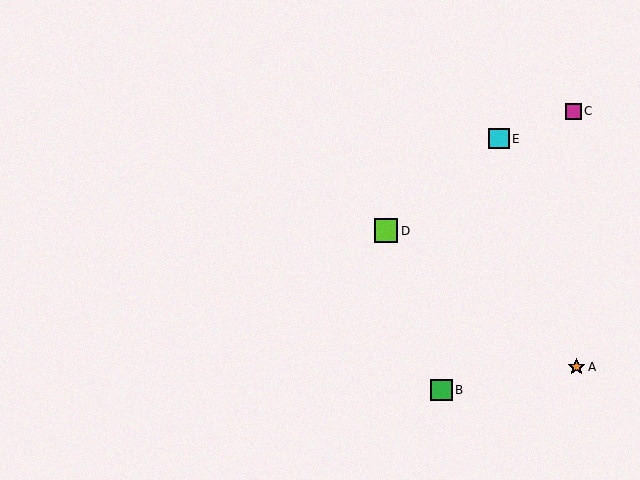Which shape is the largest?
The lime square (labeled D) is the largest.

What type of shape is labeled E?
Shape E is a cyan square.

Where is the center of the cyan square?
The center of the cyan square is at (499, 139).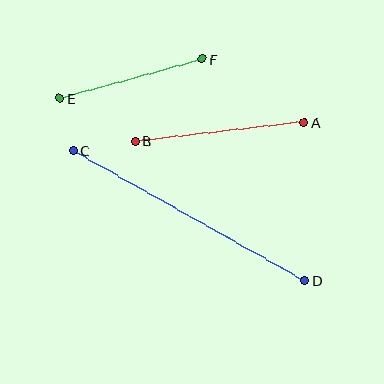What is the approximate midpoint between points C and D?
The midpoint is at approximately (189, 216) pixels.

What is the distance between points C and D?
The distance is approximately 265 pixels.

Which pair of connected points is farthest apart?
Points C and D are farthest apart.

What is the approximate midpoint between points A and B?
The midpoint is at approximately (219, 132) pixels.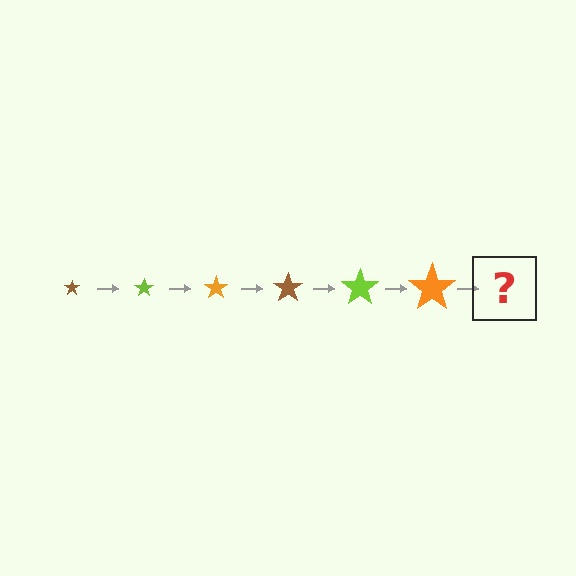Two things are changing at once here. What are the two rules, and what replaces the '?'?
The two rules are that the star grows larger each step and the color cycles through brown, lime, and orange. The '?' should be a brown star, larger than the previous one.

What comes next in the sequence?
The next element should be a brown star, larger than the previous one.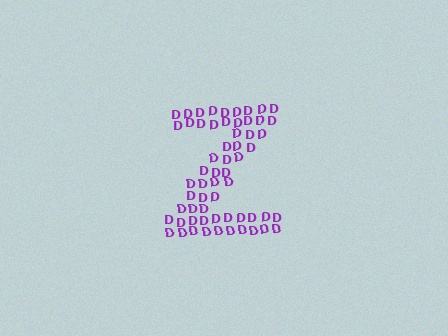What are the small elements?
The small elements are letter D's.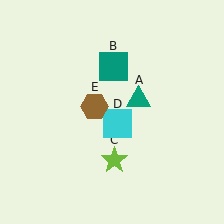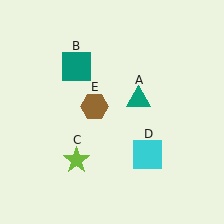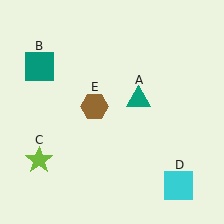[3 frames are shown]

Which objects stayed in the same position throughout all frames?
Teal triangle (object A) and brown hexagon (object E) remained stationary.